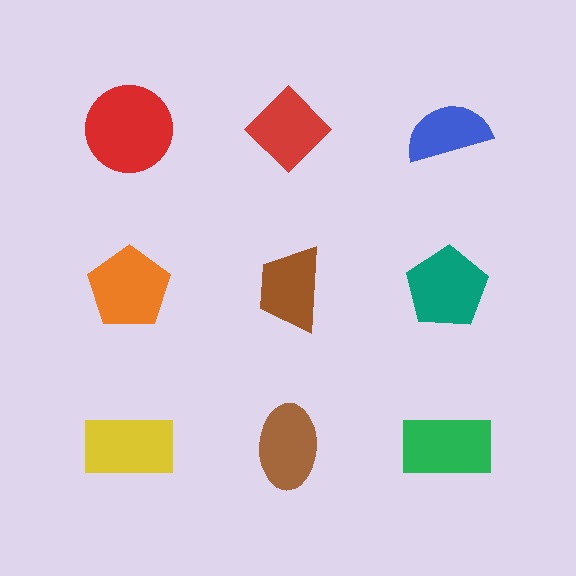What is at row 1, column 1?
A red circle.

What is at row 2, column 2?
A brown trapezoid.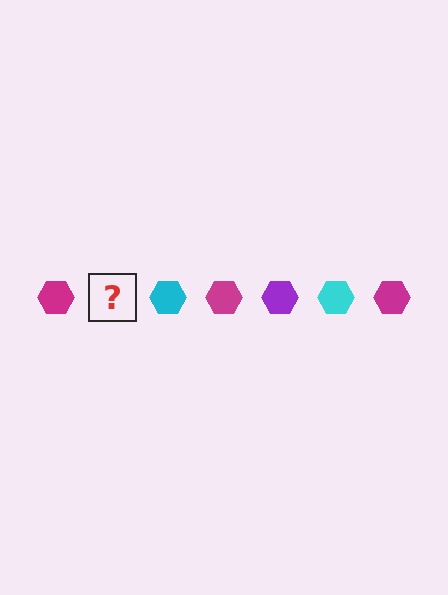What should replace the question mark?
The question mark should be replaced with a purple hexagon.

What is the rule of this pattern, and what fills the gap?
The rule is that the pattern cycles through magenta, purple, cyan hexagons. The gap should be filled with a purple hexagon.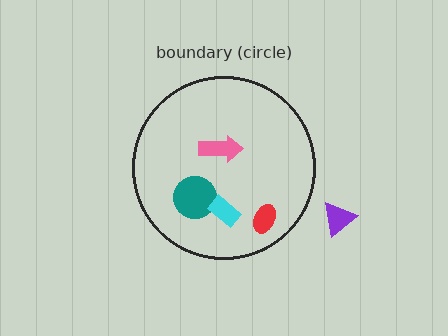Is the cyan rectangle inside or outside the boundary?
Inside.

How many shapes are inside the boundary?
4 inside, 1 outside.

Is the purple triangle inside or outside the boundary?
Outside.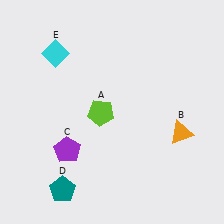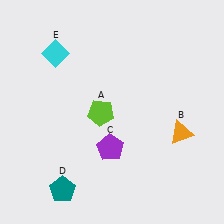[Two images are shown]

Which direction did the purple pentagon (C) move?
The purple pentagon (C) moved right.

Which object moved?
The purple pentagon (C) moved right.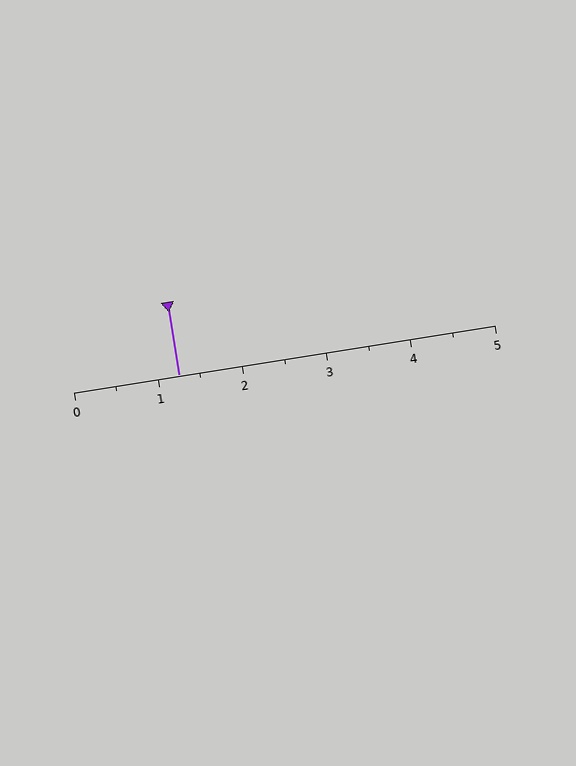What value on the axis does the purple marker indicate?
The marker indicates approximately 1.2.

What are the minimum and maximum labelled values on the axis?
The axis runs from 0 to 5.